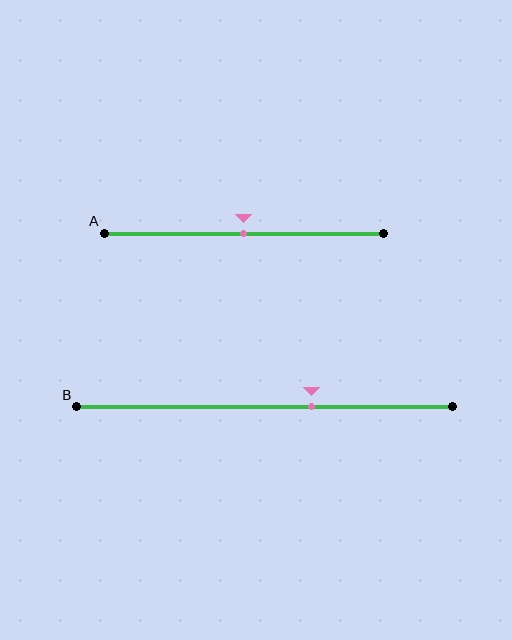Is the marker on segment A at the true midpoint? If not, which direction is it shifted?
Yes, the marker on segment A is at the true midpoint.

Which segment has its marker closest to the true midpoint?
Segment A has its marker closest to the true midpoint.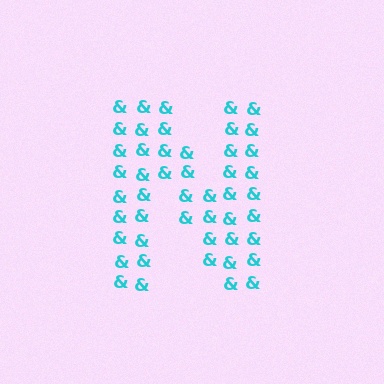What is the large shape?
The large shape is the letter N.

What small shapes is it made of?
It is made of small ampersands.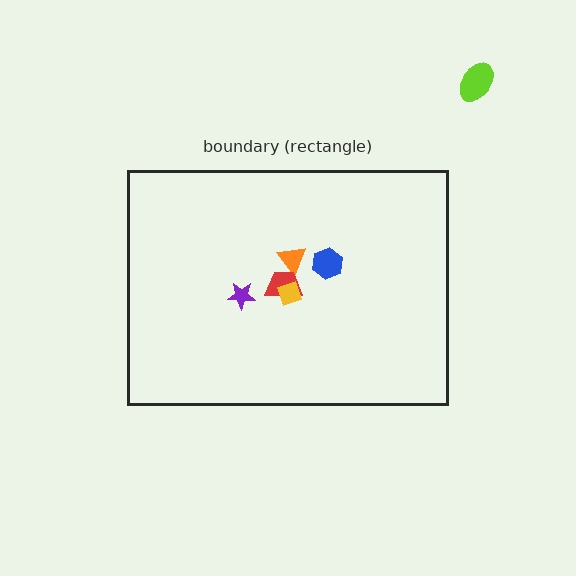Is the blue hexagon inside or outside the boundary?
Inside.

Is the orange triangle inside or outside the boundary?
Inside.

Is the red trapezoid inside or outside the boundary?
Inside.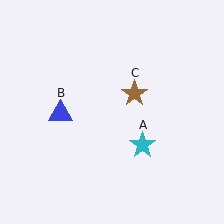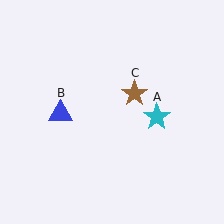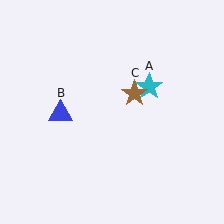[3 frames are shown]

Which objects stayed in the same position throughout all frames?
Blue triangle (object B) and brown star (object C) remained stationary.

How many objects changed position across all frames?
1 object changed position: cyan star (object A).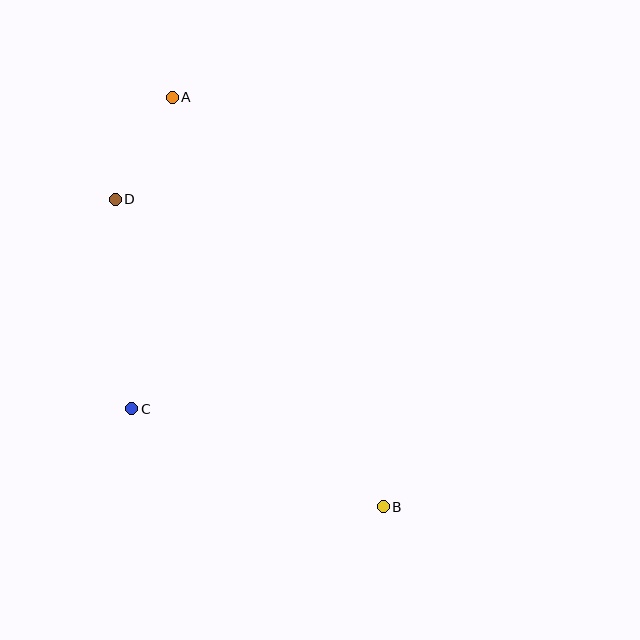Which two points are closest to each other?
Points A and D are closest to each other.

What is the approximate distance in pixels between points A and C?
The distance between A and C is approximately 314 pixels.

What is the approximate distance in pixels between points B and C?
The distance between B and C is approximately 270 pixels.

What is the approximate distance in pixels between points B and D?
The distance between B and D is approximately 408 pixels.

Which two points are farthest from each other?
Points A and B are farthest from each other.